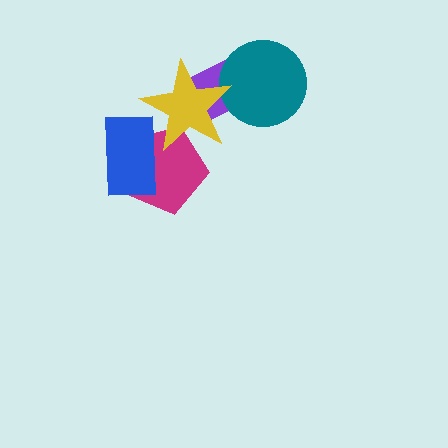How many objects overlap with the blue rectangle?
2 objects overlap with the blue rectangle.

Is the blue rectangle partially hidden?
Yes, it is partially covered by another shape.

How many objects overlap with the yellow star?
4 objects overlap with the yellow star.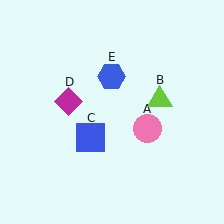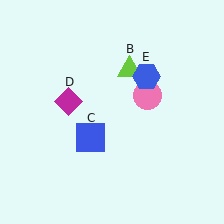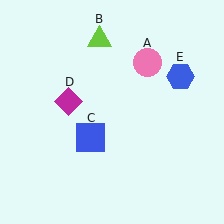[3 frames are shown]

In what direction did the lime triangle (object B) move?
The lime triangle (object B) moved up and to the left.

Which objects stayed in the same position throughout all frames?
Blue square (object C) and magenta diamond (object D) remained stationary.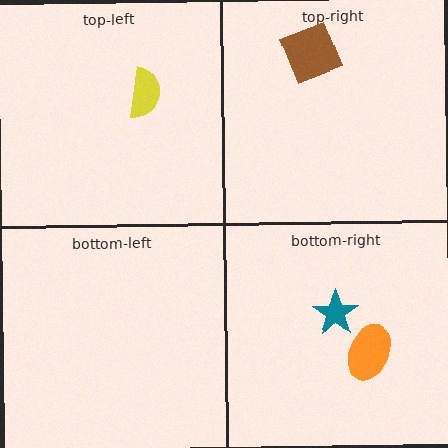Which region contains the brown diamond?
The top-right region.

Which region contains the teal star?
The bottom-right region.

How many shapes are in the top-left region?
1.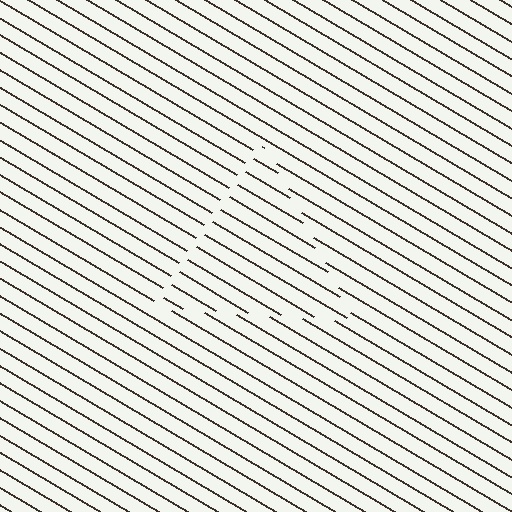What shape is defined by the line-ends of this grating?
An illusory triangle. The interior of the shape contains the same grating, shifted by half a period — the contour is defined by the phase discontinuity where line-ends from the inner and outer gratings abut.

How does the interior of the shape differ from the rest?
The interior of the shape contains the same grating, shifted by half a period — the contour is defined by the phase discontinuity where line-ends from the inner and outer gratings abut.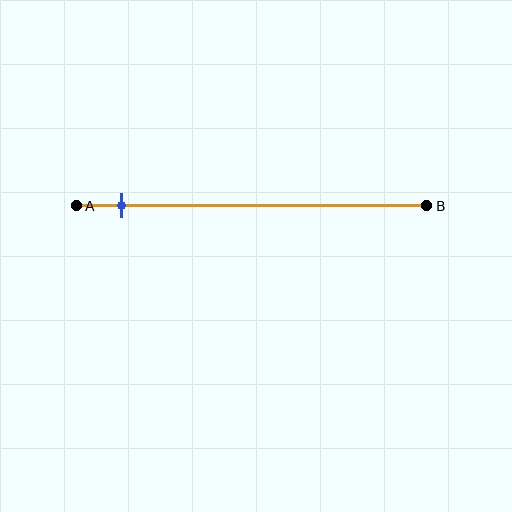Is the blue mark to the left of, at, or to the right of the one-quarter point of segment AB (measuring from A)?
The blue mark is to the left of the one-quarter point of segment AB.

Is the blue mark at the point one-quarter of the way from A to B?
No, the mark is at about 15% from A, not at the 25% one-quarter point.